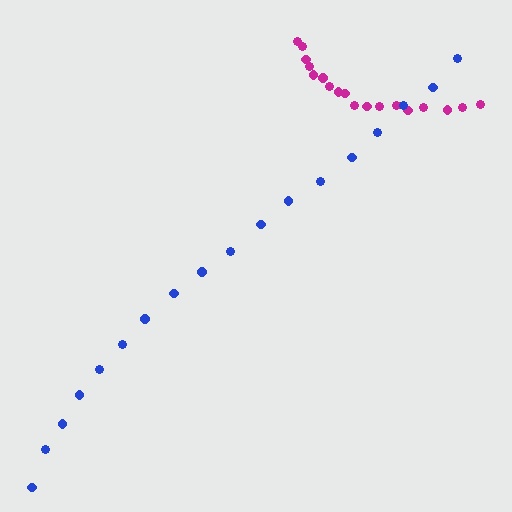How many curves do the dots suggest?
There are 2 distinct paths.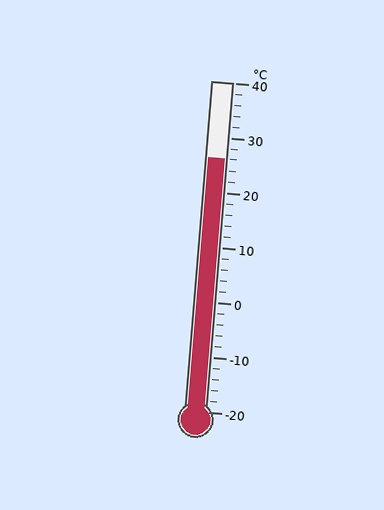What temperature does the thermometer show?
The thermometer shows approximately 26°C.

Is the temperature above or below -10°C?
The temperature is above -10°C.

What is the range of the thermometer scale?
The thermometer scale ranges from -20°C to 40°C.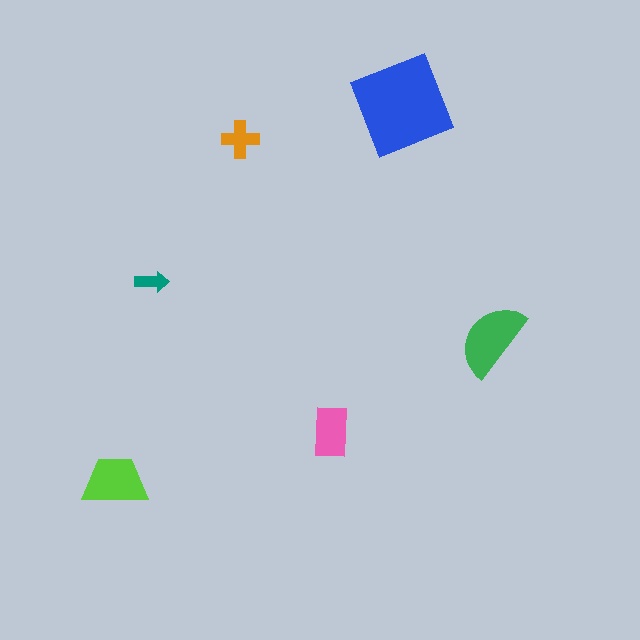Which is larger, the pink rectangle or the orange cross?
The pink rectangle.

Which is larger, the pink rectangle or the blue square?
The blue square.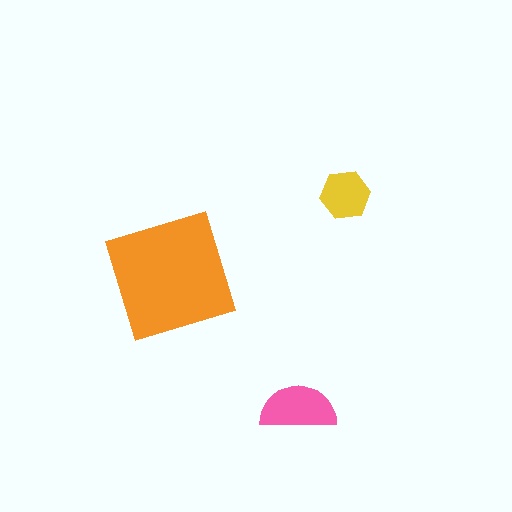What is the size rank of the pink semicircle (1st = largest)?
2nd.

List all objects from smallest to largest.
The yellow hexagon, the pink semicircle, the orange square.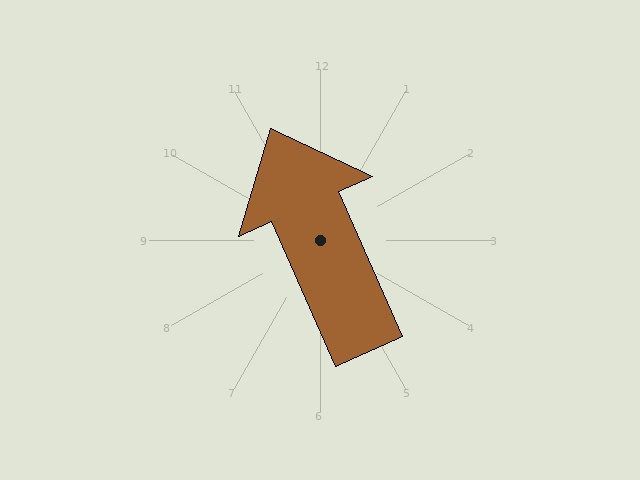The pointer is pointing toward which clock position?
Roughly 11 o'clock.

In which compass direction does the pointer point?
Northwest.